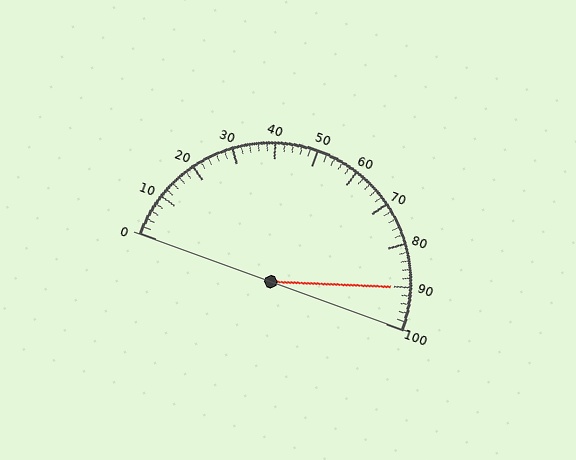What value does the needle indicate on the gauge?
The needle indicates approximately 90.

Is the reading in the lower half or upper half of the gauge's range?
The reading is in the upper half of the range (0 to 100).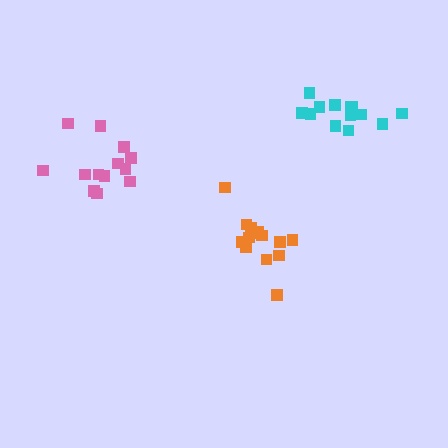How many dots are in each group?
Group 1: 13 dots, Group 2: 14 dots, Group 3: 13 dots (40 total).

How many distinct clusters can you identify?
There are 3 distinct clusters.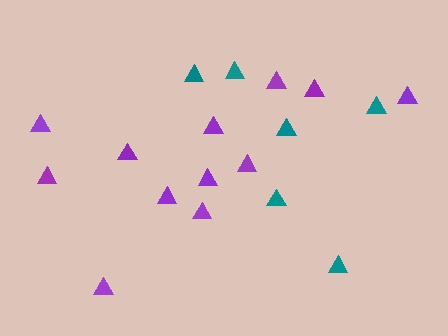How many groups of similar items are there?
There are 2 groups: one group of purple triangles (12) and one group of teal triangles (6).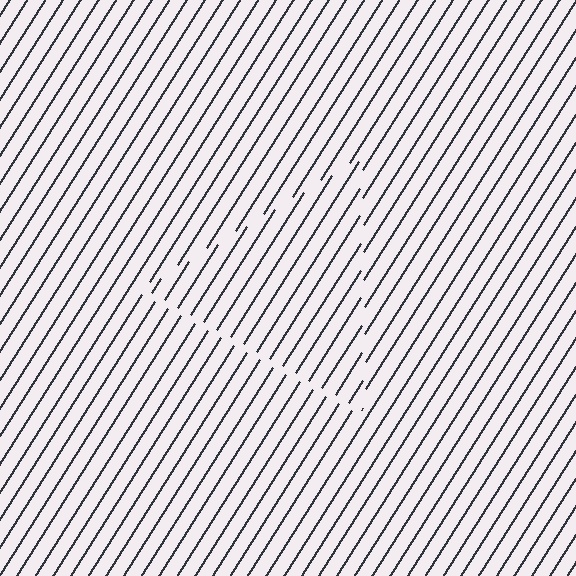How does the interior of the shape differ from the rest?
The interior of the shape contains the same grating, shifted by half a period — the contour is defined by the phase discontinuity where line-ends from the inner and outer gratings abut.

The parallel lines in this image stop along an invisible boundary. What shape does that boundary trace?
An illusory triangle. The interior of the shape contains the same grating, shifted by half a period — the contour is defined by the phase discontinuity where line-ends from the inner and outer gratings abut.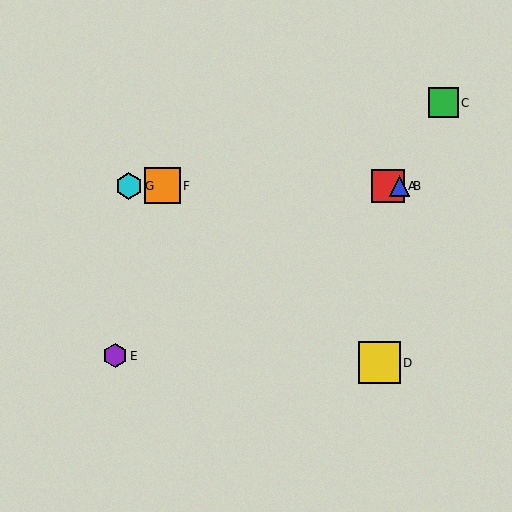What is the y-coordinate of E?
Object E is at y≈356.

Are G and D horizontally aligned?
No, G is at y≈186 and D is at y≈363.